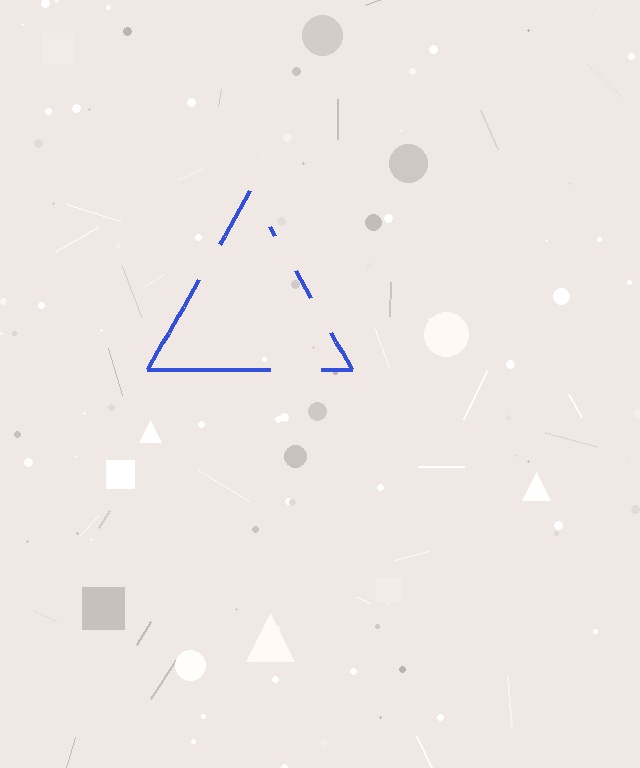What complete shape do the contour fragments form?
The contour fragments form a triangle.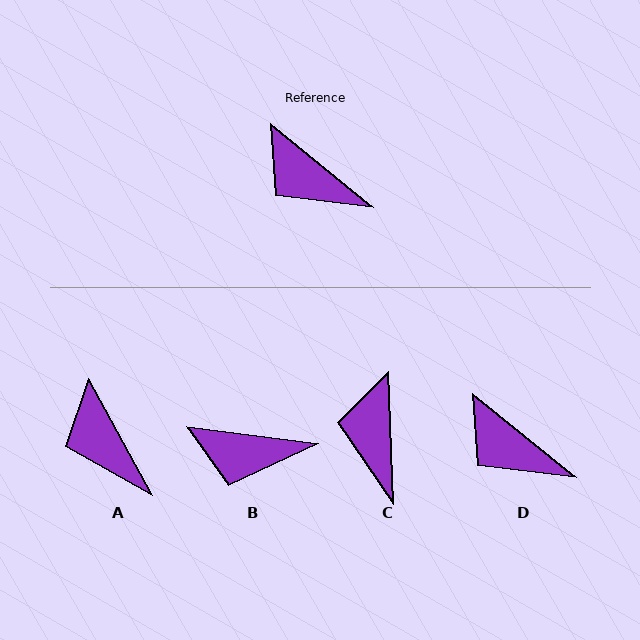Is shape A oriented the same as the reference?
No, it is off by about 22 degrees.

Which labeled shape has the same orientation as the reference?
D.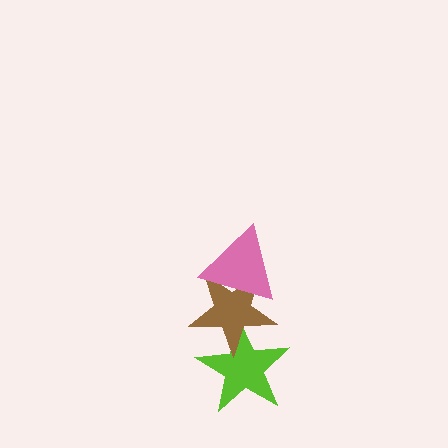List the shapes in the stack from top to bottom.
From top to bottom: the pink triangle, the brown star, the lime star.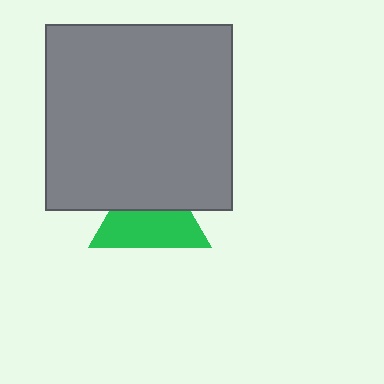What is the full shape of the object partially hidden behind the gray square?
The partially hidden object is a green triangle.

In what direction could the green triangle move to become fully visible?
The green triangle could move down. That would shift it out from behind the gray square entirely.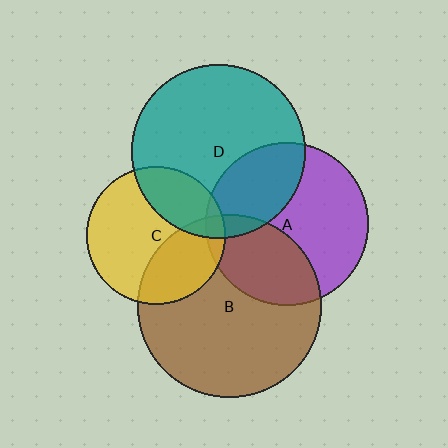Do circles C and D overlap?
Yes.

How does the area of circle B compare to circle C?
Approximately 1.8 times.